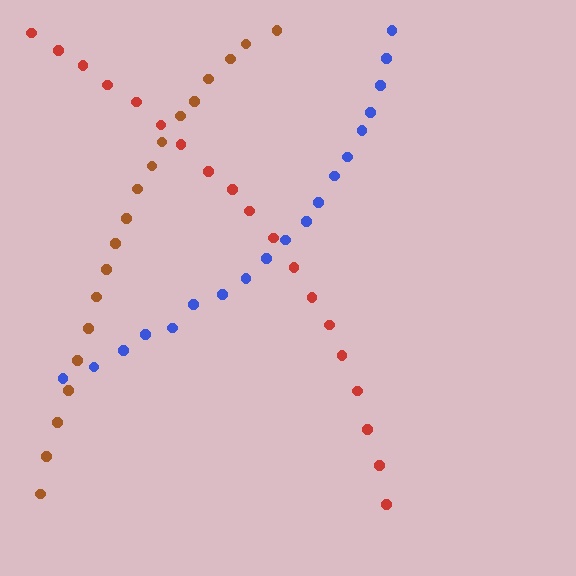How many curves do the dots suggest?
There are 3 distinct paths.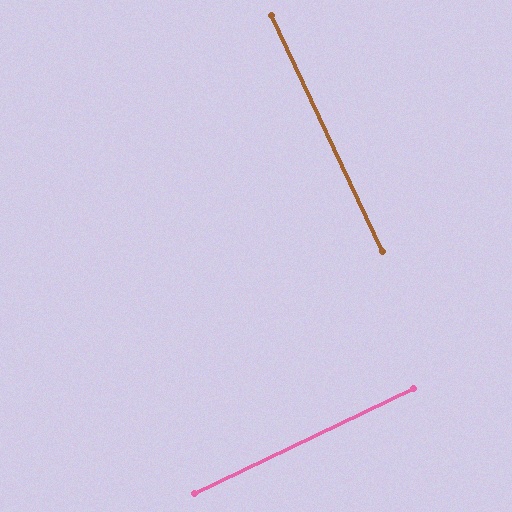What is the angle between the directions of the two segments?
Approximately 90 degrees.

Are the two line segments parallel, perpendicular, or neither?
Perpendicular — they meet at approximately 90°.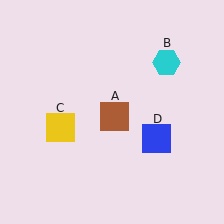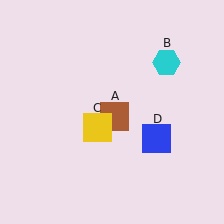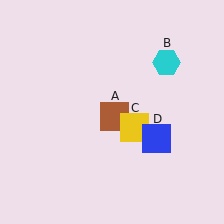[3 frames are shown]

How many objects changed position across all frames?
1 object changed position: yellow square (object C).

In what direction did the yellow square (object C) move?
The yellow square (object C) moved right.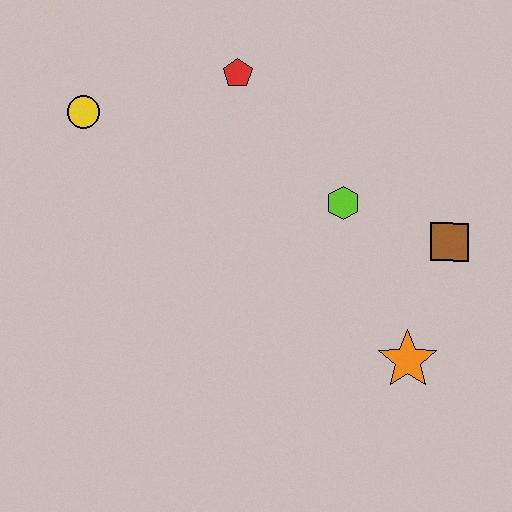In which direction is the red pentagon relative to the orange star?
The red pentagon is above the orange star.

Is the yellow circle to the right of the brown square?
No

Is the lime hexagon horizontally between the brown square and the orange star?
No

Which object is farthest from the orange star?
The yellow circle is farthest from the orange star.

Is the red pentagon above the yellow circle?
Yes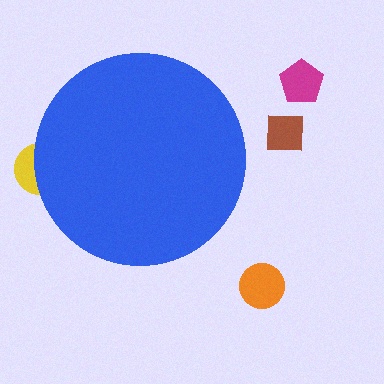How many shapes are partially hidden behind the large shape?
1 shape is partially hidden.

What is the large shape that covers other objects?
A blue circle.